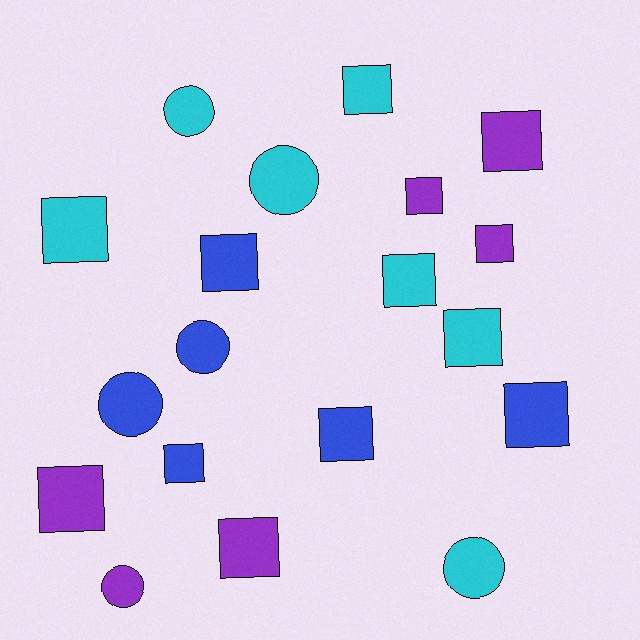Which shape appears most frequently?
Square, with 13 objects.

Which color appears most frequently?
Cyan, with 7 objects.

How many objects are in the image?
There are 19 objects.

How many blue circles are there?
There are 2 blue circles.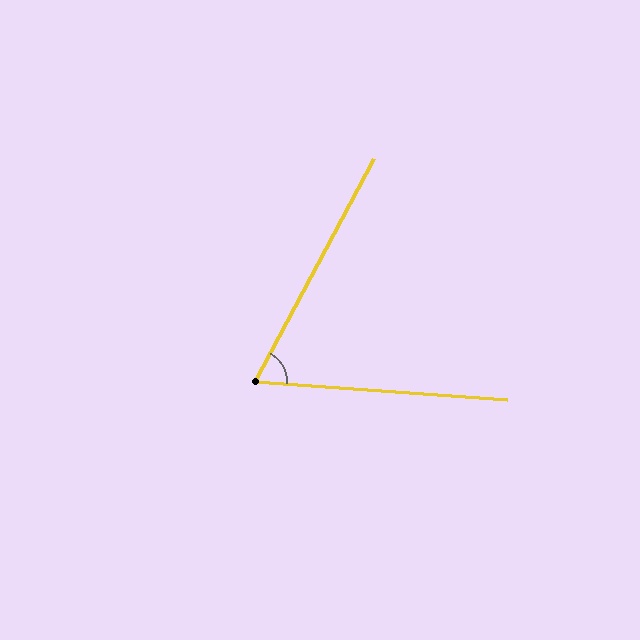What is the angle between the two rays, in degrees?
Approximately 66 degrees.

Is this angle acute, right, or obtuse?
It is acute.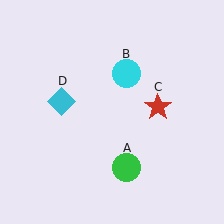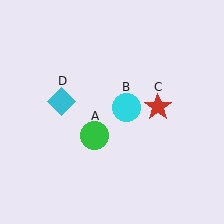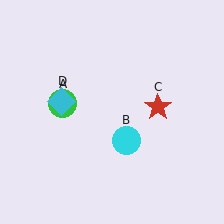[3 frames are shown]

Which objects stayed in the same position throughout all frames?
Red star (object C) and cyan diamond (object D) remained stationary.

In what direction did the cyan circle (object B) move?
The cyan circle (object B) moved down.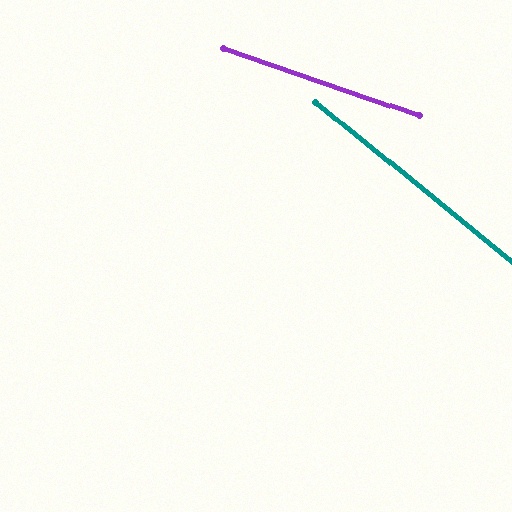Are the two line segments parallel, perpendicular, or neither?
Neither parallel nor perpendicular — they differ by about 20°.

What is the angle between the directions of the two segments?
Approximately 20 degrees.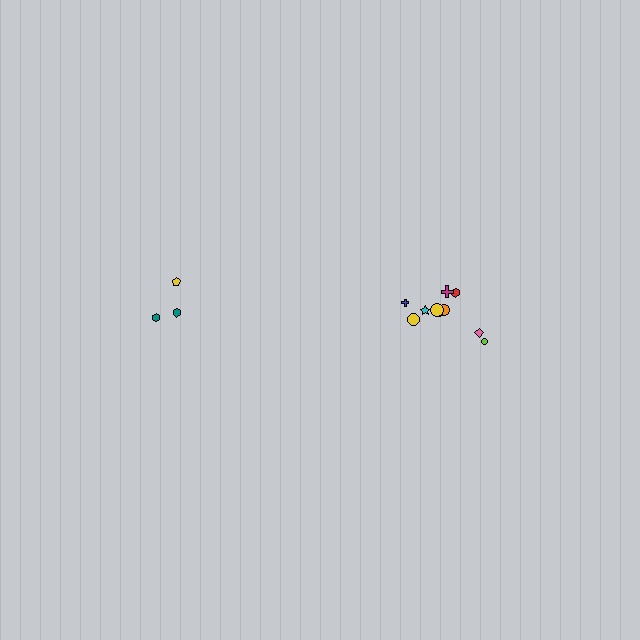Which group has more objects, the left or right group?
The right group.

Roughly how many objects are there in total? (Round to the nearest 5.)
Roughly 15 objects in total.